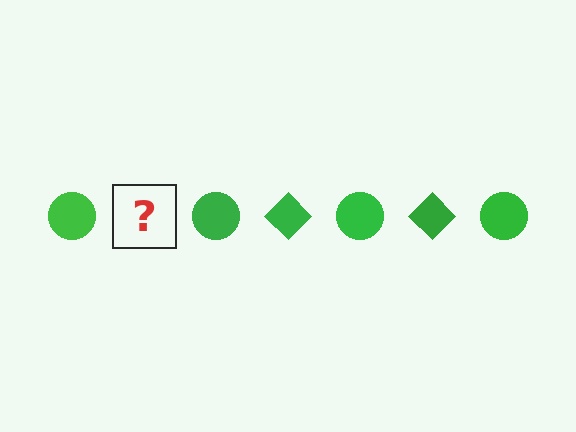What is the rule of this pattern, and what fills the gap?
The rule is that the pattern cycles through circle, diamond shapes in green. The gap should be filled with a green diamond.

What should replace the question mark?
The question mark should be replaced with a green diamond.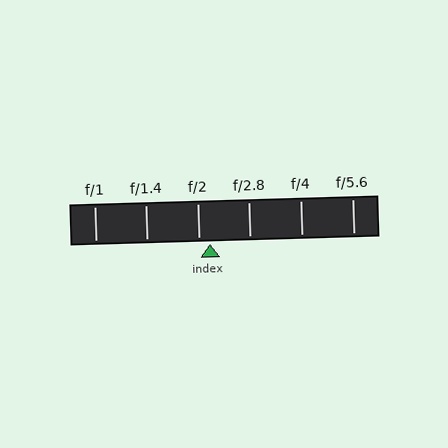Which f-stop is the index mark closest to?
The index mark is closest to f/2.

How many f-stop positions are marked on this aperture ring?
There are 6 f-stop positions marked.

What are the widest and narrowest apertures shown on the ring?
The widest aperture shown is f/1 and the narrowest is f/5.6.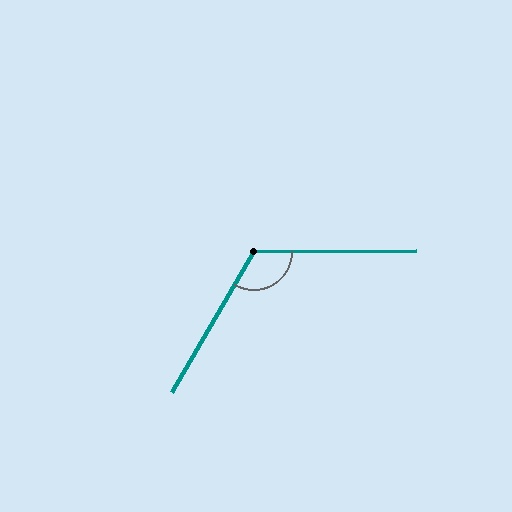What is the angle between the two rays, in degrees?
Approximately 121 degrees.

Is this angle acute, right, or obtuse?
It is obtuse.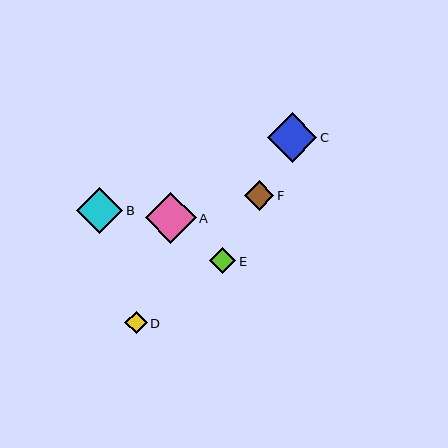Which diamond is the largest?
Diamond A is the largest with a size of approximately 51 pixels.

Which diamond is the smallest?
Diamond D is the smallest with a size of approximately 23 pixels.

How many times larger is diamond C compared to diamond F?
Diamond C is approximately 1.7 times the size of diamond F.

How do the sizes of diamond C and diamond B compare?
Diamond C and diamond B are approximately the same size.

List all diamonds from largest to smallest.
From largest to smallest: A, C, B, F, E, D.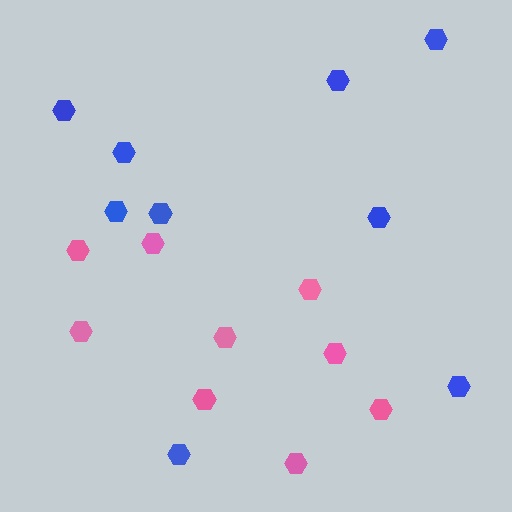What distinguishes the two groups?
There are 2 groups: one group of pink hexagons (9) and one group of blue hexagons (9).